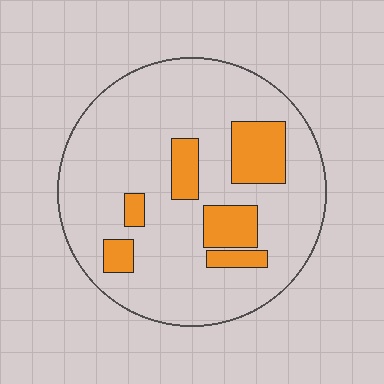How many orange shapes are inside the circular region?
6.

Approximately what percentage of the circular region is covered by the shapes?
Approximately 20%.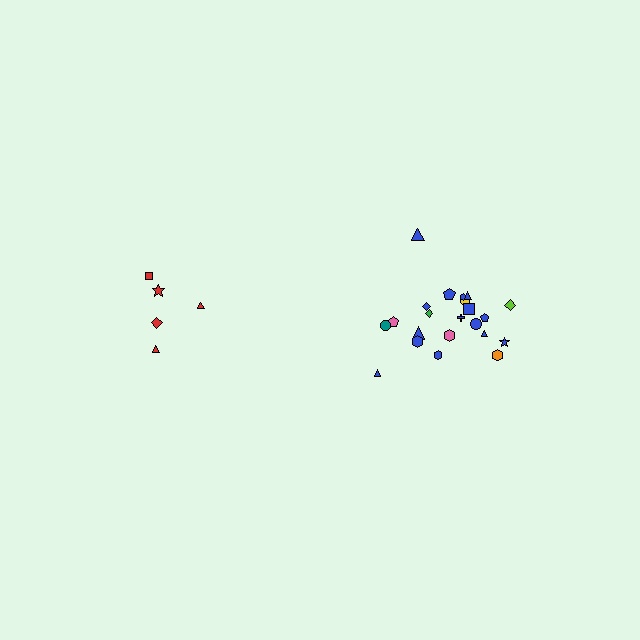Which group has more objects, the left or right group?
The right group.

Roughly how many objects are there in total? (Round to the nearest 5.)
Roughly 25 objects in total.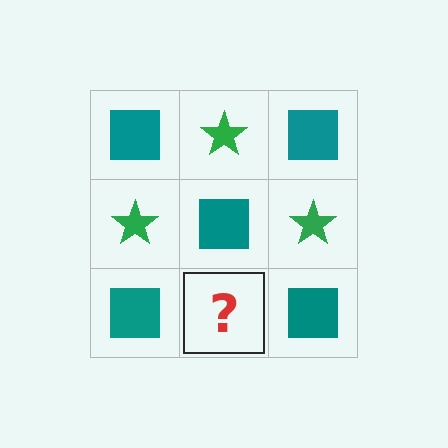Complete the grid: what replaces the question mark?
The question mark should be replaced with a green star.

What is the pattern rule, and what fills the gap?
The rule is that it alternates teal square and green star in a checkerboard pattern. The gap should be filled with a green star.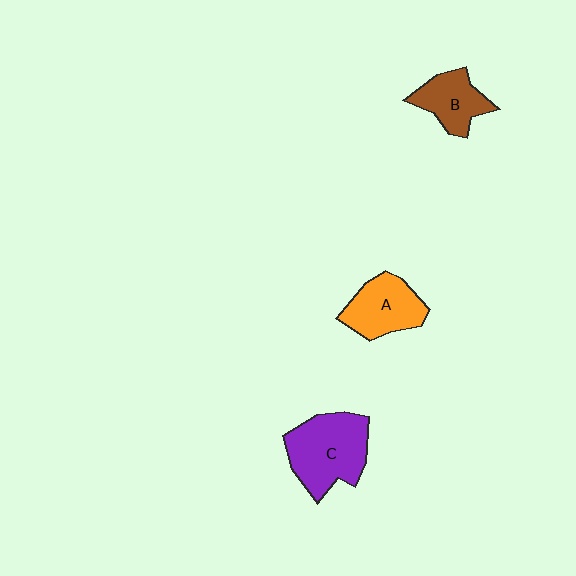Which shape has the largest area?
Shape C (purple).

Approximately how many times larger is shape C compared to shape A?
Approximately 1.4 times.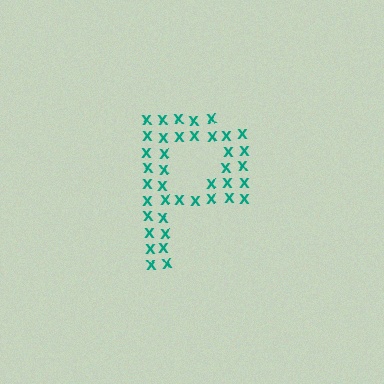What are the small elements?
The small elements are letter X's.